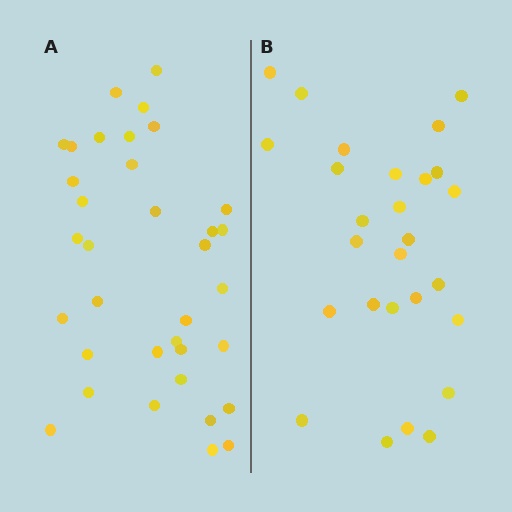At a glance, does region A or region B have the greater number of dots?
Region A (the left region) has more dots.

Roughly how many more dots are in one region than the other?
Region A has roughly 8 or so more dots than region B.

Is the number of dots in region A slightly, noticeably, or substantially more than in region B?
Region A has noticeably more, but not dramatically so. The ratio is roughly 1.3 to 1.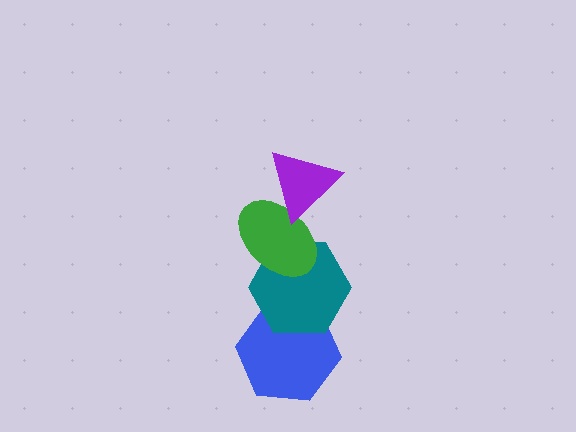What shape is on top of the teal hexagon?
The green ellipse is on top of the teal hexagon.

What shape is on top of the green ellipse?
The purple triangle is on top of the green ellipse.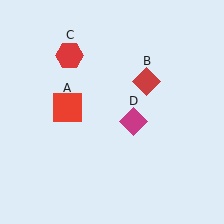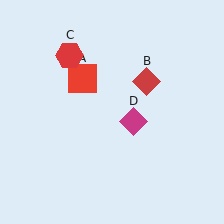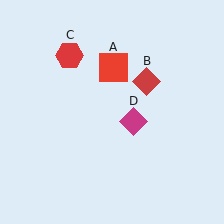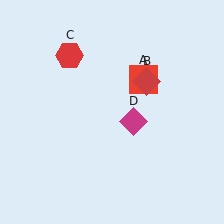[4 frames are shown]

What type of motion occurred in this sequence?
The red square (object A) rotated clockwise around the center of the scene.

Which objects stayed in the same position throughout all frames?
Red diamond (object B) and red hexagon (object C) and magenta diamond (object D) remained stationary.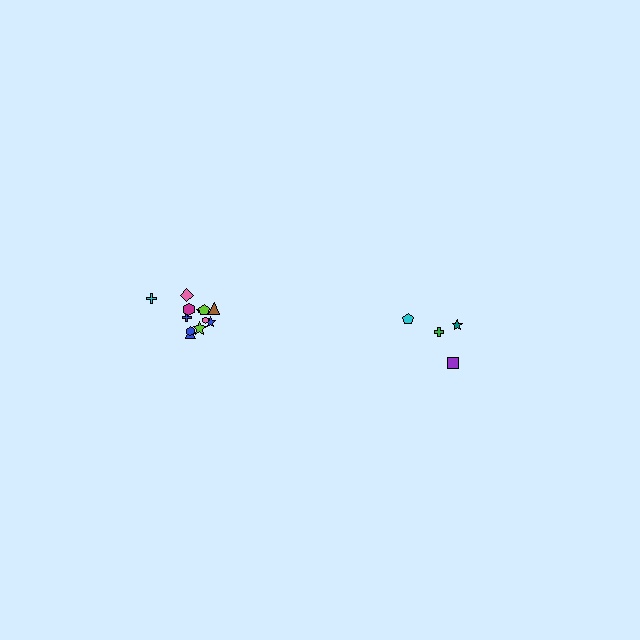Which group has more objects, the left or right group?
The left group.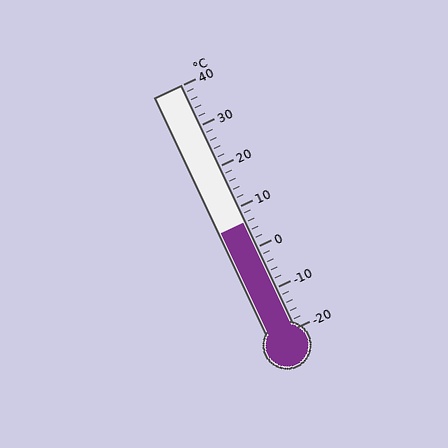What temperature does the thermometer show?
The thermometer shows approximately 6°C.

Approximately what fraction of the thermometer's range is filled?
The thermometer is filled to approximately 45% of its range.